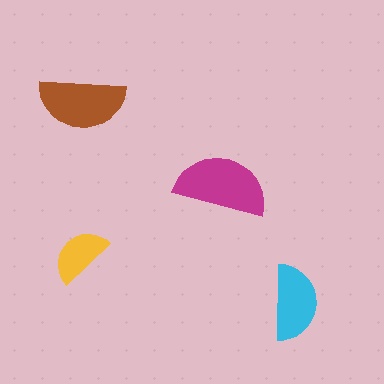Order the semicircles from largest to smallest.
the magenta one, the brown one, the cyan one, the yellow one.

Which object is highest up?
The brown semicircle is topmost.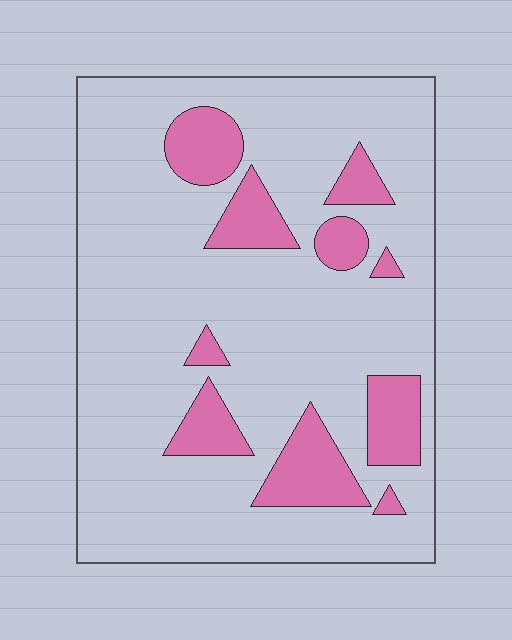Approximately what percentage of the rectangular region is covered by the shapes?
Approximately 20%.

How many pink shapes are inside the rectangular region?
10.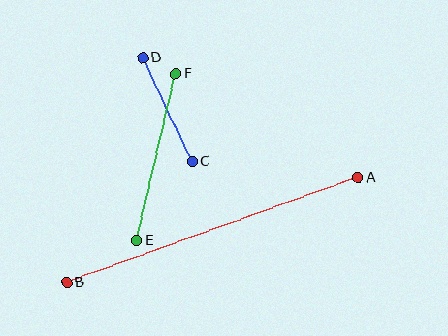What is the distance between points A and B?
The distance is approximately 310 pixels.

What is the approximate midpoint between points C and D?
The midpoint is at approximately (167, 110) pixels.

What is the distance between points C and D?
The distance is approximately 114 pixels.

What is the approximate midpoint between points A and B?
The midpoint is at approximately (213, 230) pixels.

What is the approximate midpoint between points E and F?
The midpoint is at approximately (156, 157) pixels.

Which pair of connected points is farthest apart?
Points A and B are farthest apart.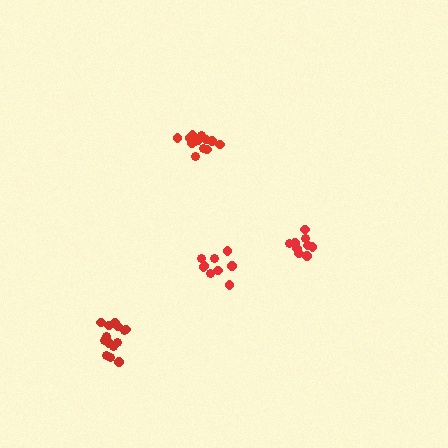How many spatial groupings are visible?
There are 4 spatial groupings.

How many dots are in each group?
Group 1: 9 dots, Group 2: 14 dots, Group 3: 14 dots, Group 4: 9 dots (46 total).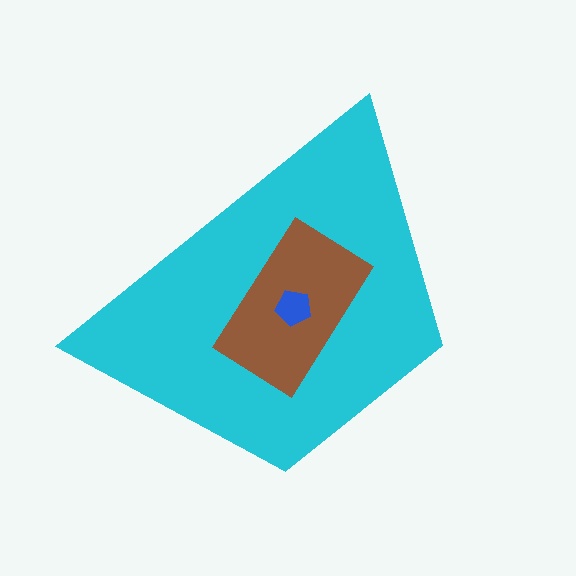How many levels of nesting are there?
3.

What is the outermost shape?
The cyan trapezoid.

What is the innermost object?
The blue pentagon.